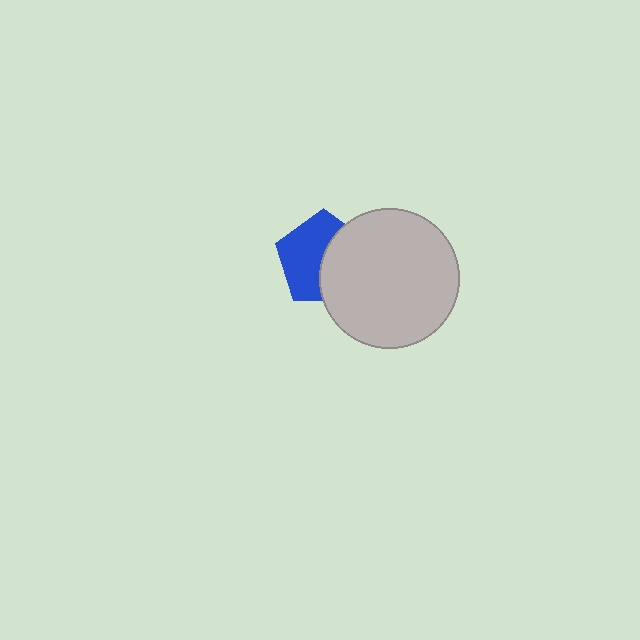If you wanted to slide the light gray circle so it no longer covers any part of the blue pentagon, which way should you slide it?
Slide it right — that is the most direct way to separate the two shapes.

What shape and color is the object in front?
The object in front is a light gray circle.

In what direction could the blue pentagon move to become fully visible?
The blue pentagon could move left. That would shift it out from behind the light gray circle entirely.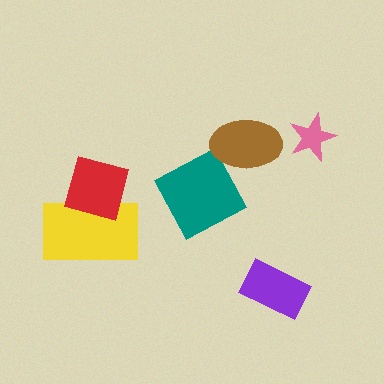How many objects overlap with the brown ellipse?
1 object overlaps with the brown ellipse.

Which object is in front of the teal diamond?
The brown ellipse is in front of the teal diamond.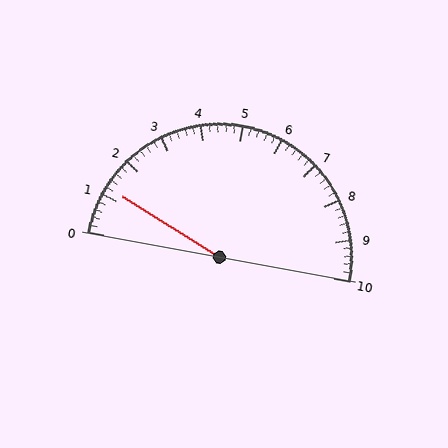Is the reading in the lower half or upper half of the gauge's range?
The reading is in the lower half of the range (0 to 10).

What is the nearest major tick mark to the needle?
The nearest major tick mark is 1.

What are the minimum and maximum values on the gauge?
The gauge ranges from 0 to 10.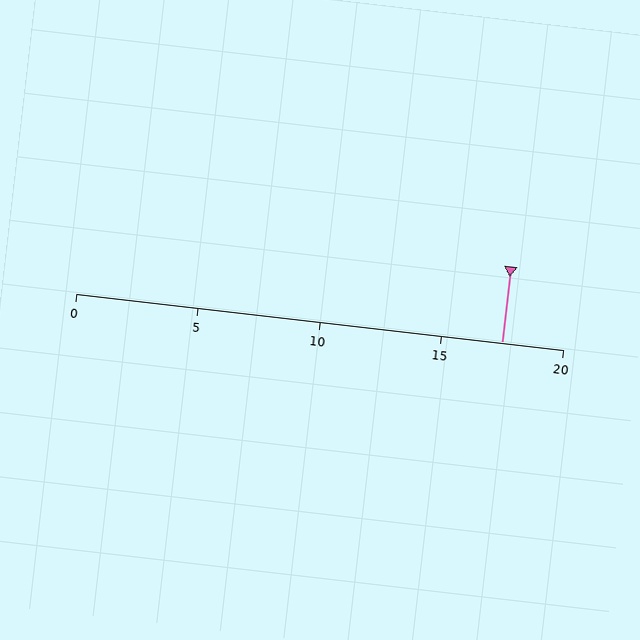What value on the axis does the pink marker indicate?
The marker indicates approximately 17.5.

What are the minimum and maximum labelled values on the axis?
The axis runs from 0 to 20.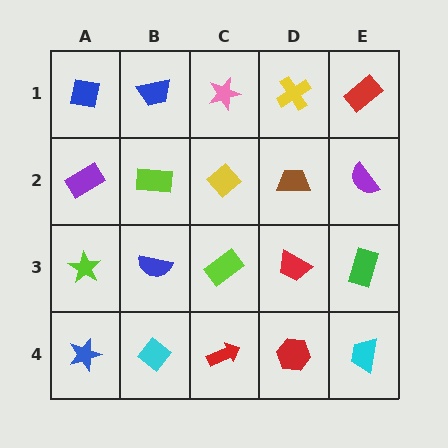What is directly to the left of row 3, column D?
A lime rectangle.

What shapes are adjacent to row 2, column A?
A blue square (row 1, column A), a lime star (row 3, column A), a lime rectangle (row 2, column B).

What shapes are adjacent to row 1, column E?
A purple semicircle (row 2, column E), a yellow cross (row 1, column D).